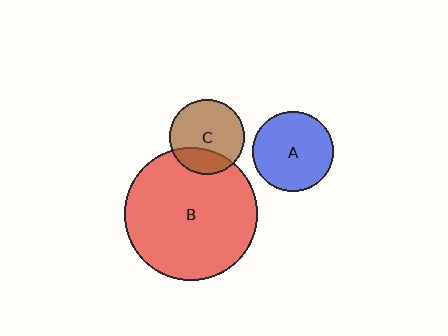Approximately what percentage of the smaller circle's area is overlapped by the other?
Approximately 25%.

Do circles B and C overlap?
Yes.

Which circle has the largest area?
Circle B (red).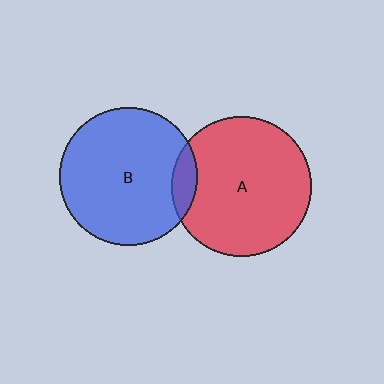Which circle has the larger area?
Circle A (red).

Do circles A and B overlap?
Yes.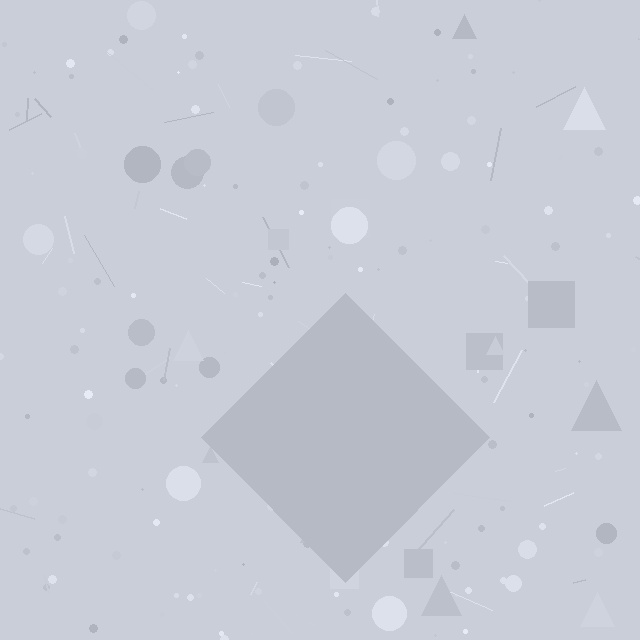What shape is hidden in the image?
A diamond is hidden in the image.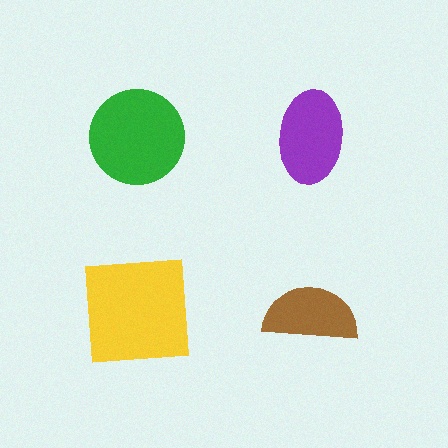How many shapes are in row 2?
2 shapes.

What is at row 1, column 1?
A green circle.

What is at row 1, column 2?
A purple ellipse.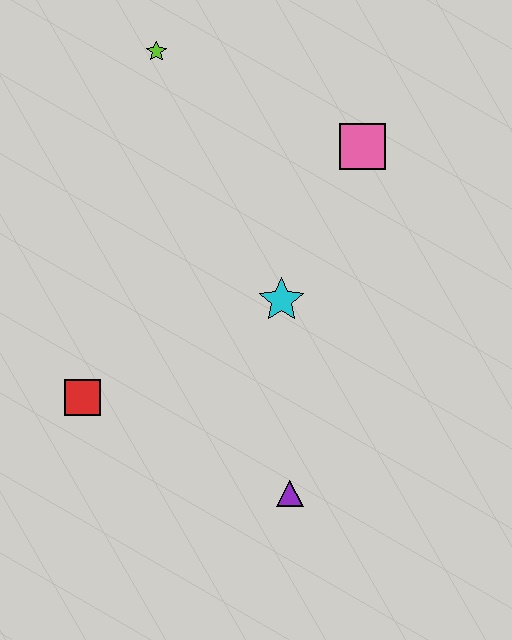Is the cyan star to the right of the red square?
Yes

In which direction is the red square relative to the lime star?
The red square is below the lime star.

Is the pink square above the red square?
Yes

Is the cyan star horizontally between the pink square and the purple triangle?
No